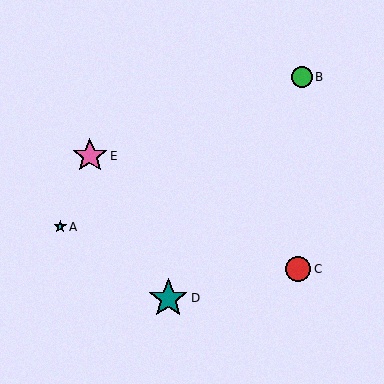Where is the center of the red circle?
The center of the red circle is at (298, 269).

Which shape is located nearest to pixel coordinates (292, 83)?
The green circle (labeled B) at (302, 77) is nearest to that location.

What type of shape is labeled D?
Shape D is a teal star.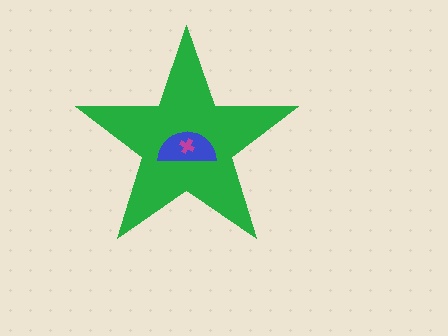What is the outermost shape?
The green star.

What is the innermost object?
The magenta cross.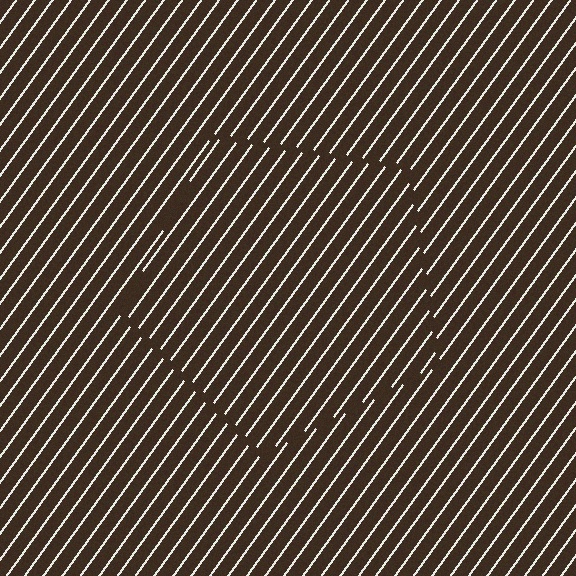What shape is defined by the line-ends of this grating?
An illusory pentagon. The interior of the shape contains the same grating, shifted by half a period — the contour is defined by the phase discontinuity where line-ends from the inner and outer gratings abut.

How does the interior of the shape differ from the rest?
The interior of the shape contains the same grating, shifted by half a period — the contour is defined by the phase discontinuity where line-ends from the inner and outer gratings abut.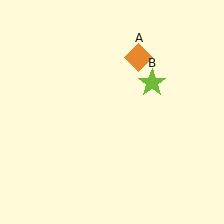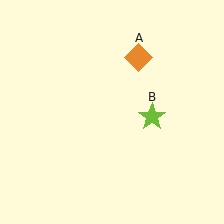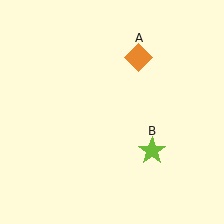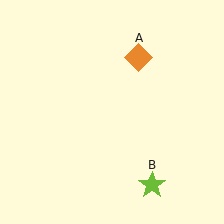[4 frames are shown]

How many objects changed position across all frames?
1 object changed position: lime star (object B).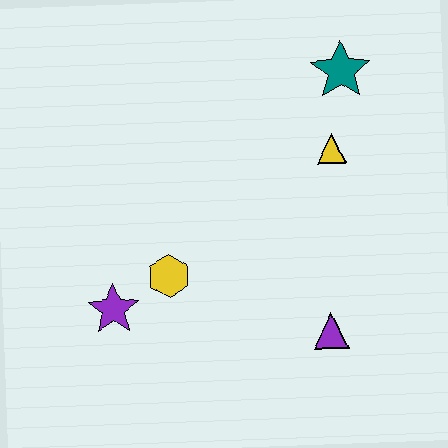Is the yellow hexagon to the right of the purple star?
Yes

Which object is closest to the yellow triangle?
The teal star is closest to the yellow triangle.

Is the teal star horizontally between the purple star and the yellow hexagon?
No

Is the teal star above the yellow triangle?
Yes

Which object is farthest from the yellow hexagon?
The teal star is farthest from the yellow hexagon.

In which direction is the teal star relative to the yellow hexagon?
The teal star is above the yellow hexagon.